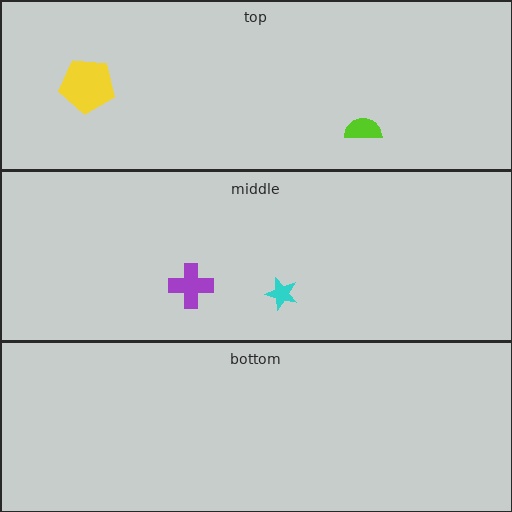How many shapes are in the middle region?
2.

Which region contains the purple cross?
The middle region.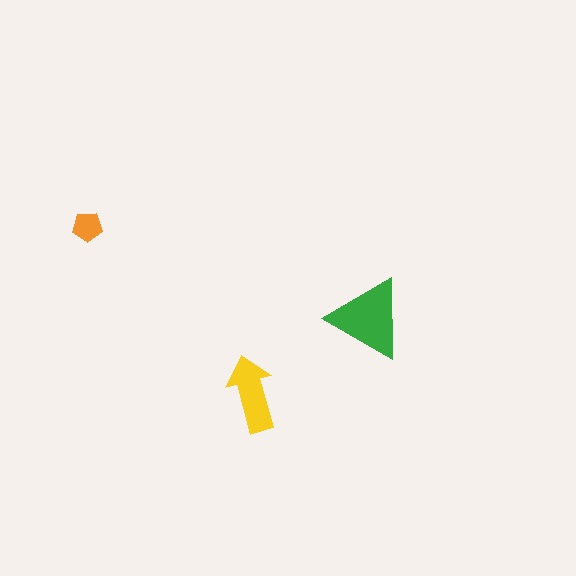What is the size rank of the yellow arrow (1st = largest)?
2nd.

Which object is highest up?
The orange pentagon is topmost.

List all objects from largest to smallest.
The green triangle, the yellow arrow, the orange pentagon.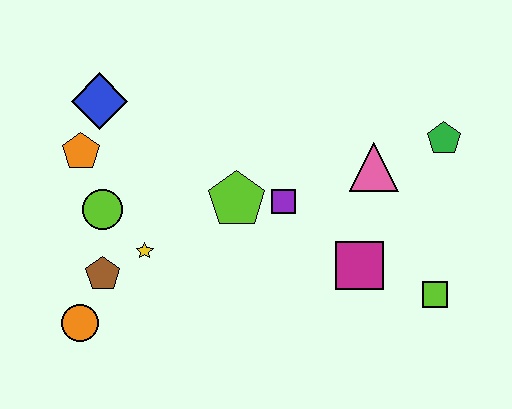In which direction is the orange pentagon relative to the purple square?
The orange pentagon is to the left of the purple square.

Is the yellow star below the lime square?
No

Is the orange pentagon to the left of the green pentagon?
Yes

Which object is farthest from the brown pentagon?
The green pentagon is farthest from the brown pentagon.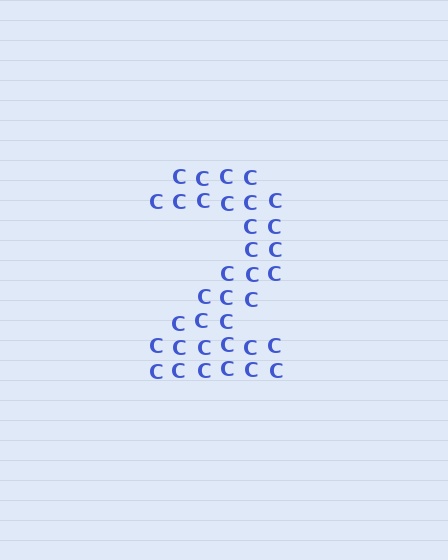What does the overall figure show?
The overall figure shows the digit 2.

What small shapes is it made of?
It is made of small letter C's.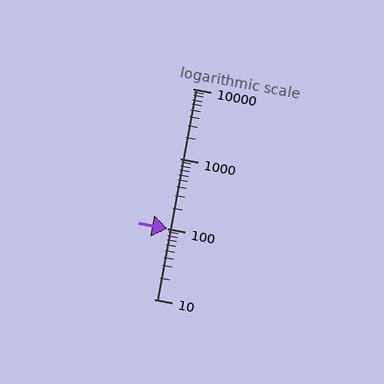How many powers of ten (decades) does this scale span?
The scale spans 3 decades, from 10 to 10000.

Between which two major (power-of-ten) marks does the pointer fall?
The pointer is between 10 and 100.